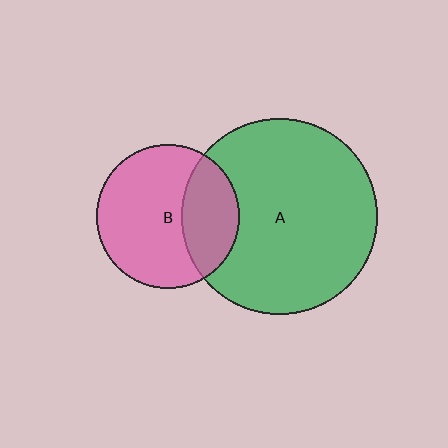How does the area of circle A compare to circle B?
Approximately 1.9 times.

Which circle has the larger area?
Circle A (green).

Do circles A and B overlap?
Yes.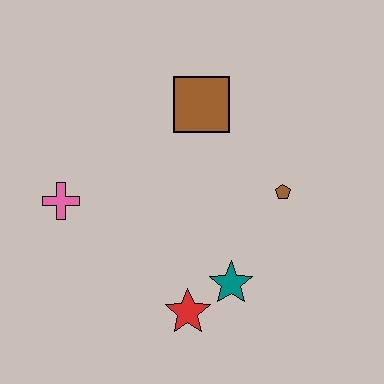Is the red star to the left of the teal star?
Yes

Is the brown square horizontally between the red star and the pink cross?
No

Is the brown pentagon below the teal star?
No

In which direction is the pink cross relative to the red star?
The pink cross is to the left of the red star.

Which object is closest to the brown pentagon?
The teal star is closest to the brown pentagon.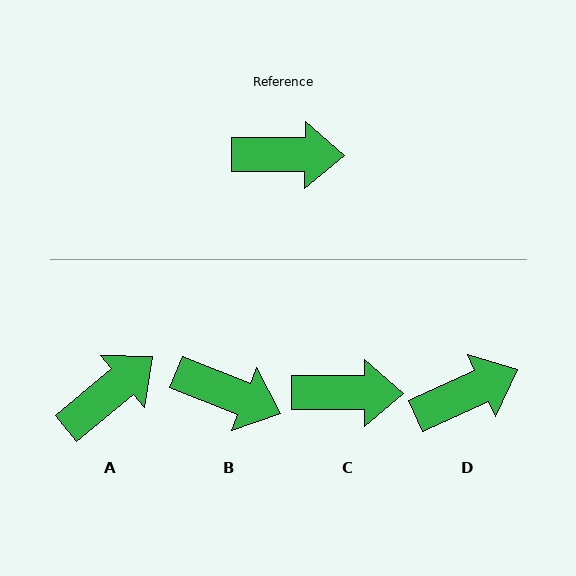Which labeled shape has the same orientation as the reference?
C.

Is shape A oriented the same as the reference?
No, it is off by about 40 degrees.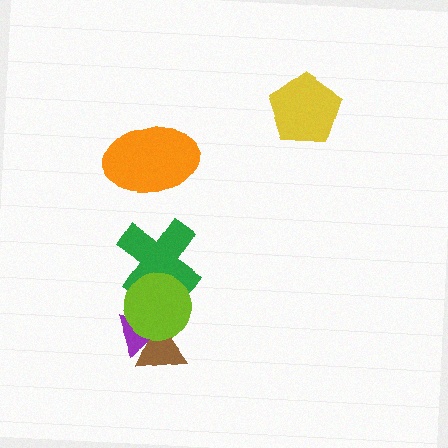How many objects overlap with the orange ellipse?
0 objects overlap with the orange ellipse.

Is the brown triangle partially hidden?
Yes, it is partially covered by another shape.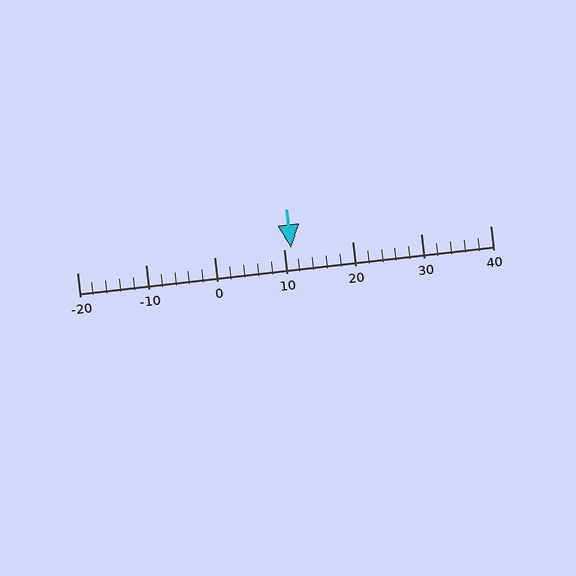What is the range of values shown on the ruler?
The ruler shows values from -20 to 40.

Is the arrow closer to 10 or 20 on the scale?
The arrow is closer to 10.